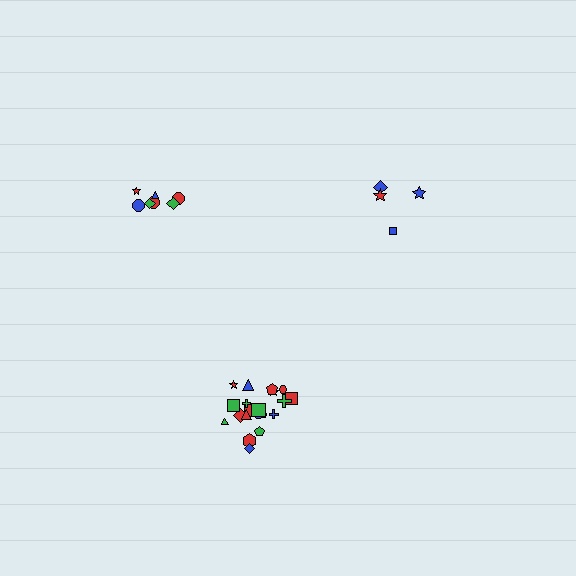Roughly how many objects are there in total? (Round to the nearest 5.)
Roughly 35 objects in total.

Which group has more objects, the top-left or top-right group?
The top-left group.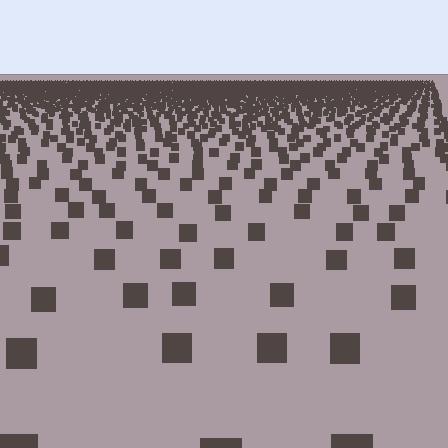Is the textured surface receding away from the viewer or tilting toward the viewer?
The surface is receding away from the viewer. Texture elements get smaller and denser toward the top.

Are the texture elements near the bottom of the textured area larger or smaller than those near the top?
Larger. Near the bottom, elements are closer to the viewer and appear at a bigger on-screen size.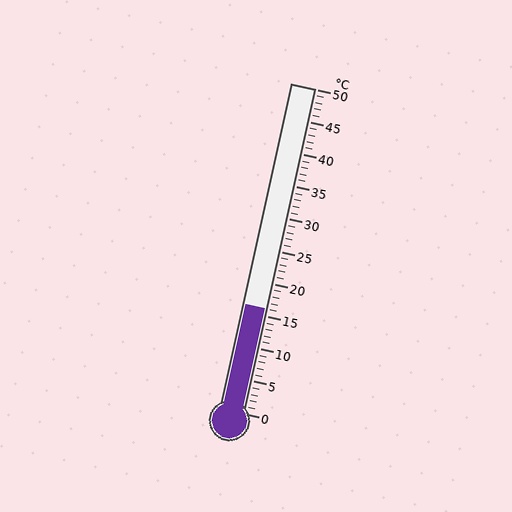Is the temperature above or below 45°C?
The temperature is below 45°C.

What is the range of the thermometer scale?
The thermometer scale ranges from 0°C to 50°C.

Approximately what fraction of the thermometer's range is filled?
The thermometer is filled to approximately 30% of its range.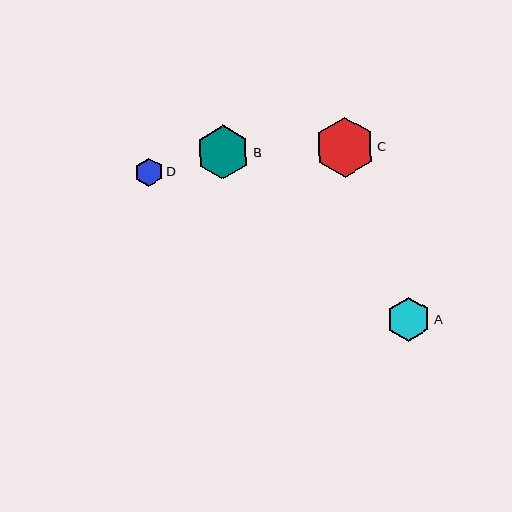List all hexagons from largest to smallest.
From largest to smallest: C, B, A, D.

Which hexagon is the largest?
Hexagon C is the largest with a size of approximately 60 pixels.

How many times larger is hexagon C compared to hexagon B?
Hexagon C is approximately 1.1 times the size of hexagon B.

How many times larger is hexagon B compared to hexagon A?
Hexagon B is approximately 1.2 times the size of hexagon A.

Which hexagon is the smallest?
Hexagon D is the smallest with a size of approximately 28 pixels.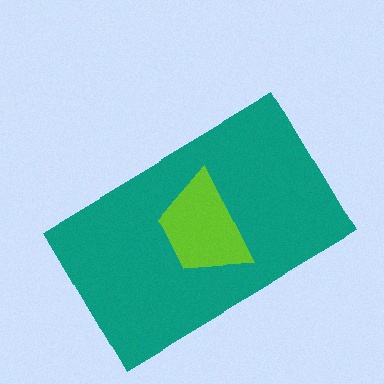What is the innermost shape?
The lime trapezoid.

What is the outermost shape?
The teal rectangle.